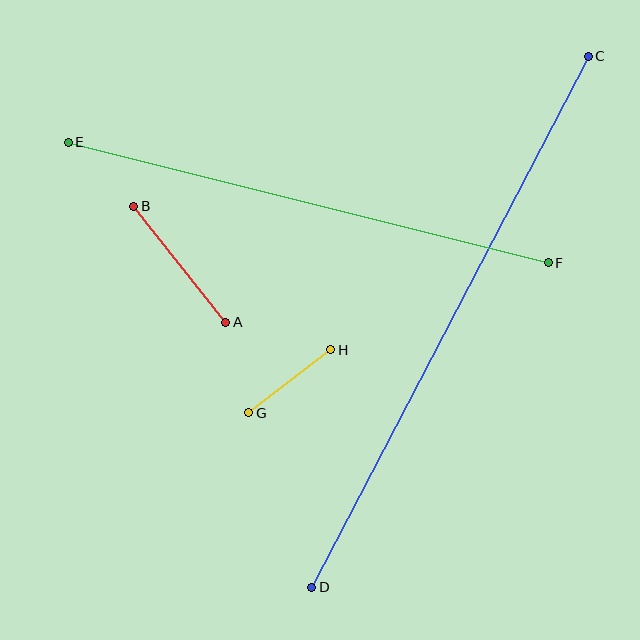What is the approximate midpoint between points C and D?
The midpoint is at approximately (450, 322) pixels.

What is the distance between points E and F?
The distance is approximately 495 pixels.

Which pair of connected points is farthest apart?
Points C and D are farthest apart.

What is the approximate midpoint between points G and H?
The midpoint is at approximately (290, 381) pixels.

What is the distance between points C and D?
The distance is approximately 599 pixels.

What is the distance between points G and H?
The distance is approximately 103 pixels.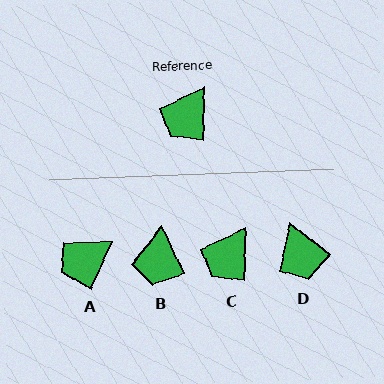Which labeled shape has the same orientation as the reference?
C.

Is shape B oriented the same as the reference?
No, it is off by about 26 degrees.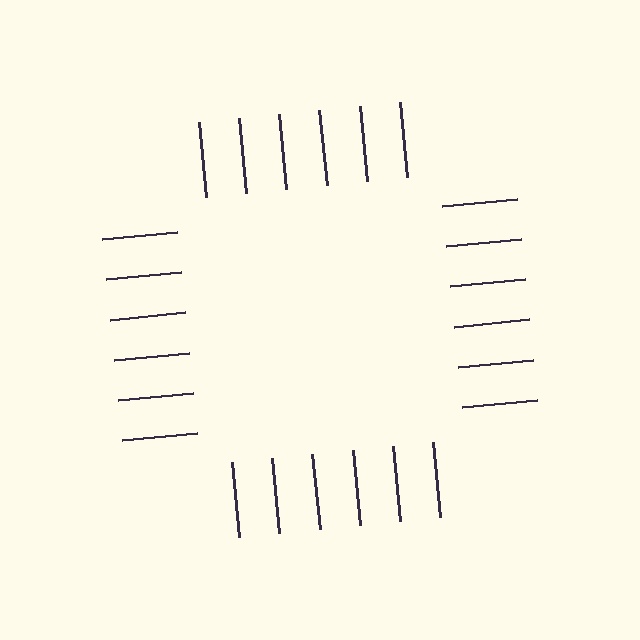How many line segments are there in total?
24 — 6 along each of the 4 edges.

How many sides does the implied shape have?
4 sides — the line-ends trace a square.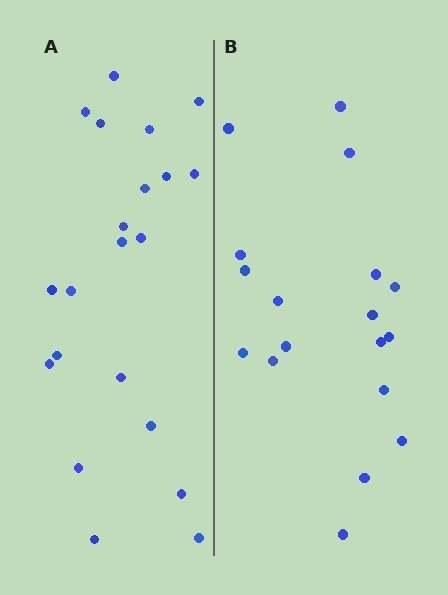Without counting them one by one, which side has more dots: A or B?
Region A (the left region) has more dots.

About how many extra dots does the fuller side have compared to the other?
Region A has just a few more — roughly 2 or 3 more dots than region B.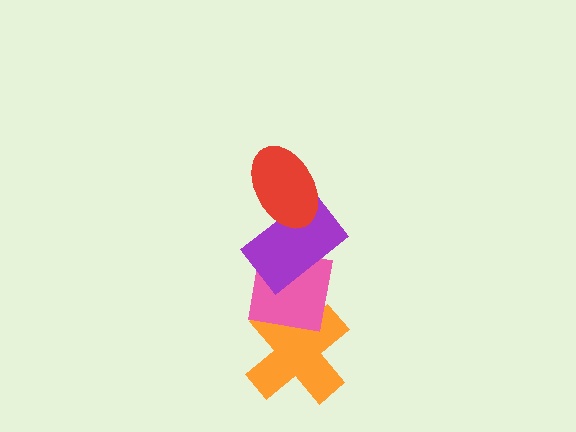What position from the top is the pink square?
The pink square is 3rd from the top.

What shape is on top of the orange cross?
The pink square is on top of the orange cross.